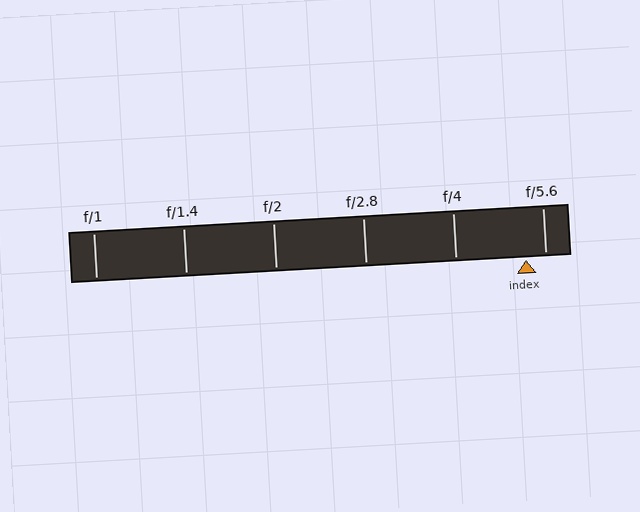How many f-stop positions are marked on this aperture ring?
There are 6 f-stop positions marked.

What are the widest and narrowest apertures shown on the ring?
The widest aperture shown is f/1 and the narrowest is f/5.6.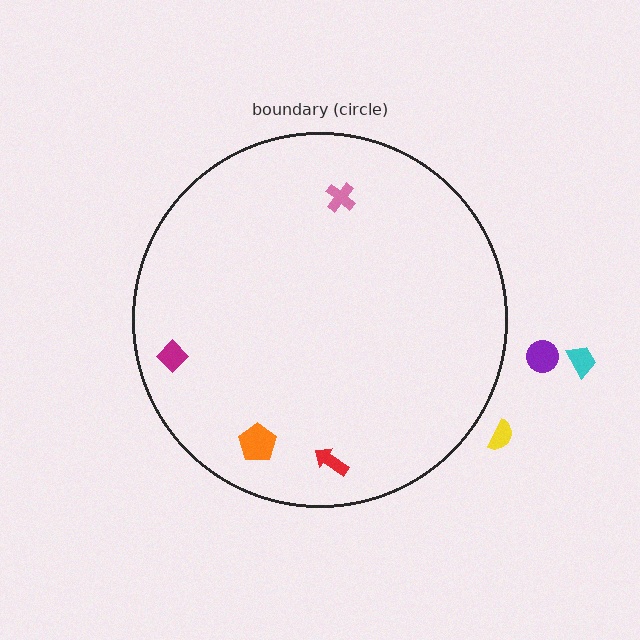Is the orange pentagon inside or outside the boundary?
Inside.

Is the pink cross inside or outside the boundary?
Inside.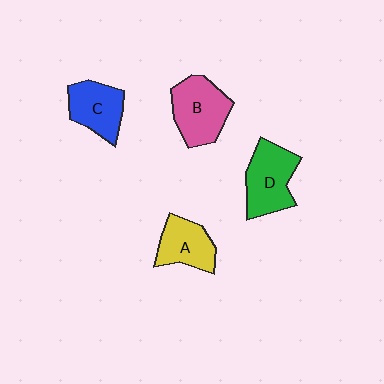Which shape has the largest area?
Shape B (pink).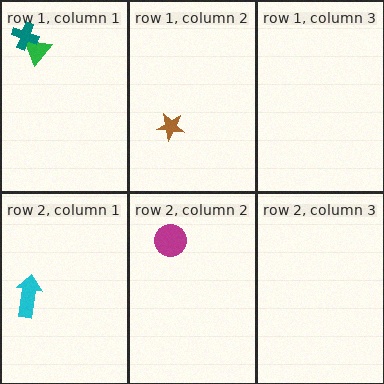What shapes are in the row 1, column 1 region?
The green triangle, the teal cross.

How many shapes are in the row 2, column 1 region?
1.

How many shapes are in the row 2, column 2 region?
1.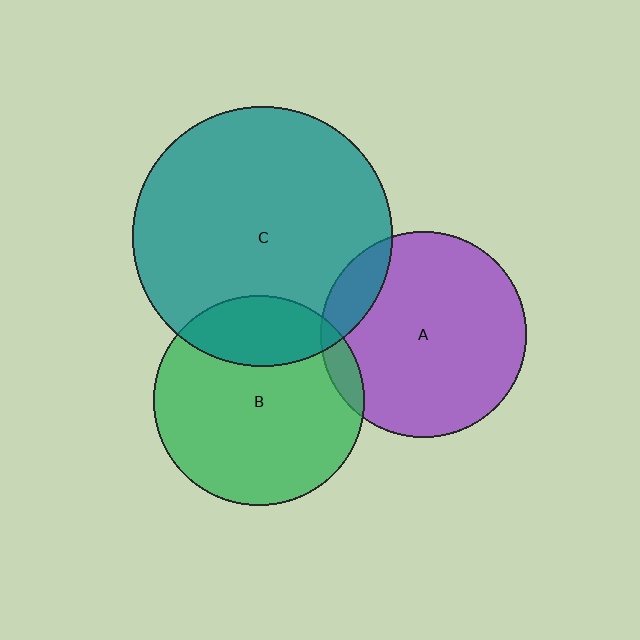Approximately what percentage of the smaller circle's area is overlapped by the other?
Approximately 25%.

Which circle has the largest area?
Circle C (teal).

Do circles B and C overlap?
Yes.